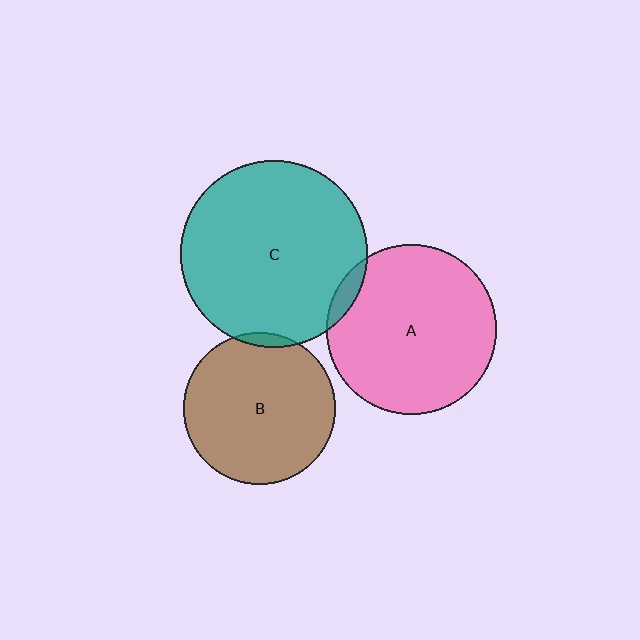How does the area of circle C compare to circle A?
Approximately 1.2 times.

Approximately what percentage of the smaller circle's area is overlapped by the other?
Approximately 5%.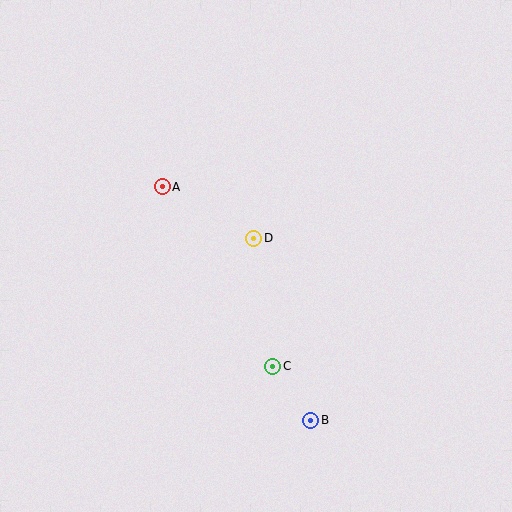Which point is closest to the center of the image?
Point D at (254, 238) is closest to the center.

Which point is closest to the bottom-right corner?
Point B is closest to the bottom-right corner.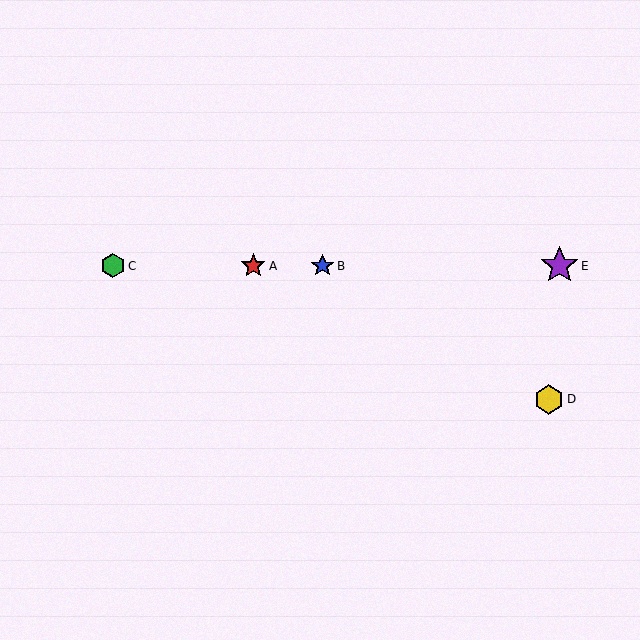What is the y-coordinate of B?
Object B is at y≈266.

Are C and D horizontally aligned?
No, C is at y≈266 and D is at y≈400.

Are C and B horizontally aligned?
Yes, both are at y≈266.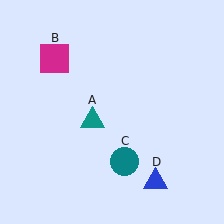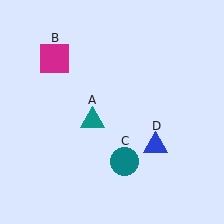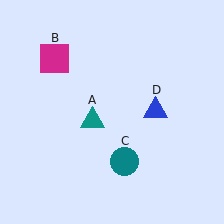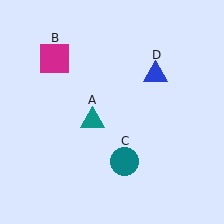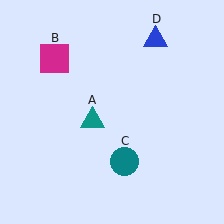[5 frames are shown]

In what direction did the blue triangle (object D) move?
The blue triangle (object D) moved up.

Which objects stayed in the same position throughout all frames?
Teal triangle (object A) and magenta square (object B) and teal circle (object C) remained stationary.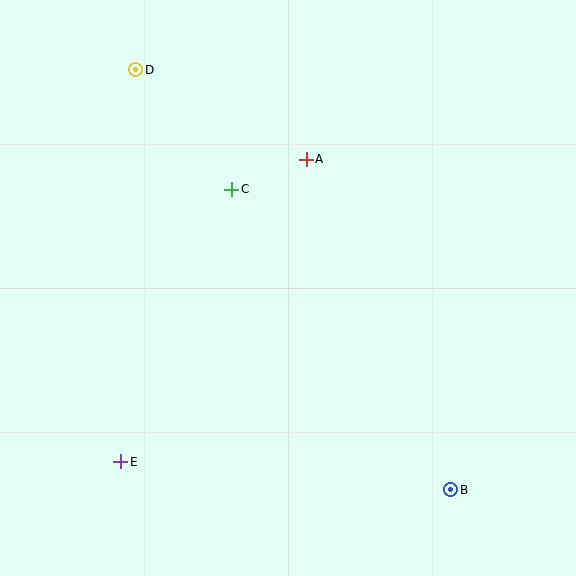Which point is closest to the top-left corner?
Point D is closest to the top-left corner.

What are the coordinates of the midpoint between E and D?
The midpoint between E and D is at (128, 266).